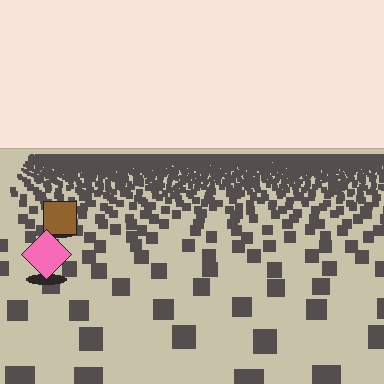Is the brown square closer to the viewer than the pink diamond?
No. The pink diamond is closer — you can tell from the texture gradient: the ground texture is coarser near it.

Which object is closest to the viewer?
The pink diamond is closest. The texture marks near it are larger and more spread out.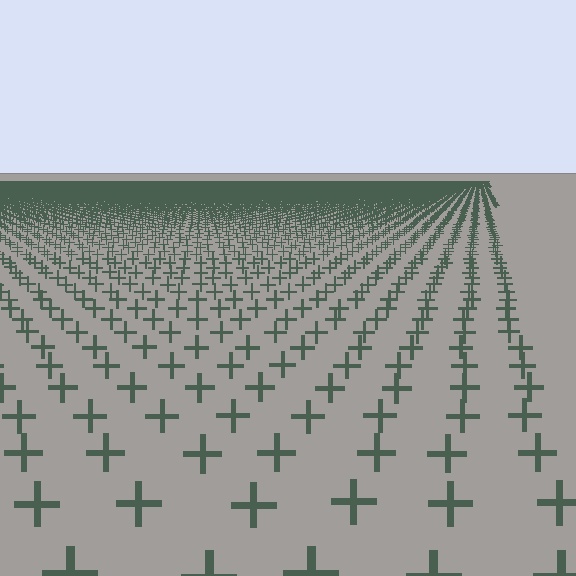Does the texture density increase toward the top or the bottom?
Density increases toward the top.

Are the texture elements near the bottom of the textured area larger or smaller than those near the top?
Larger. Near the bottom, elements are closer to the viewer and appear at a bigger on-screen size.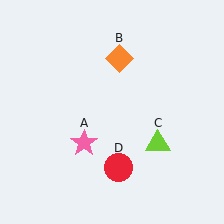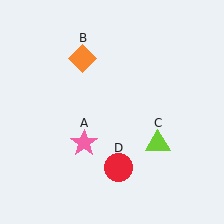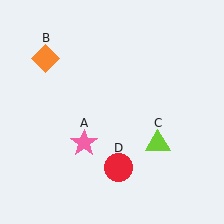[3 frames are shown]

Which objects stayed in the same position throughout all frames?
Pink star (object A) and lime triangle (object C) and red circle (object D) remained stationary.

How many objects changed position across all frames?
1 object changed position: orange diamond (object B).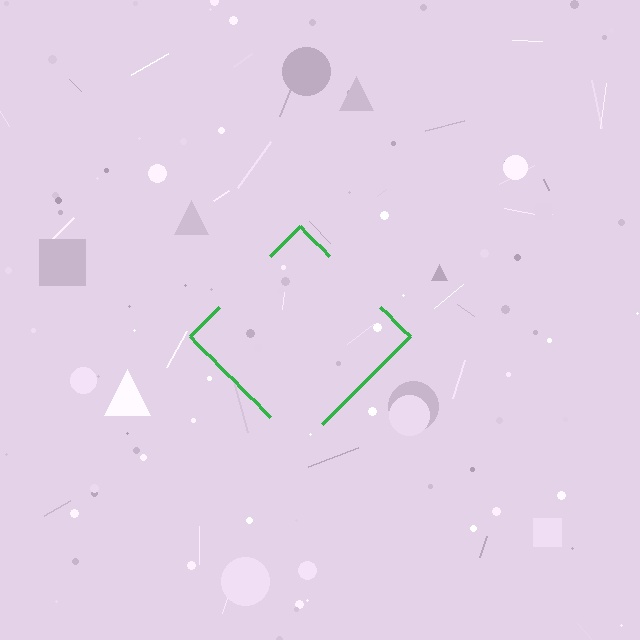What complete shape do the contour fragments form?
The contour fragments form a diamond.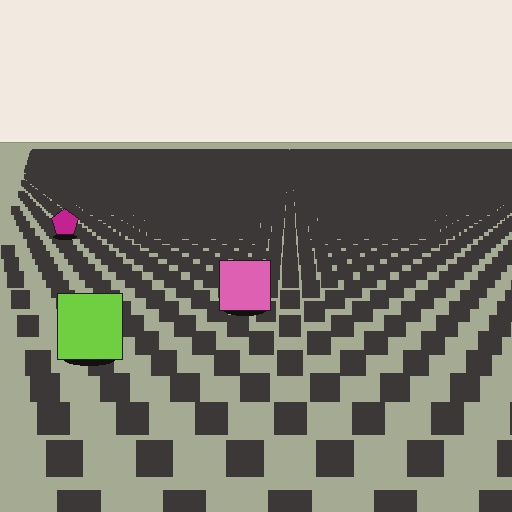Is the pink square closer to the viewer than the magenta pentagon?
Yes. The pink square is closer — you can tell from the texture gradient: the ground texture is coarser near it.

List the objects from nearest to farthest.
From nearest to farthest: the lime square, the pink square, the magenta pentagon.